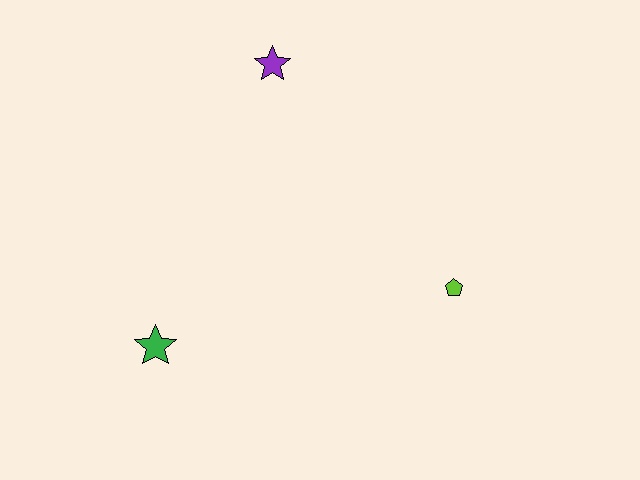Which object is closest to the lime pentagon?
The purple star is closest to the lime pentagon.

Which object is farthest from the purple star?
The green star is farthest from the purple star.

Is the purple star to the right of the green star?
Yes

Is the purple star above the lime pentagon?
Yes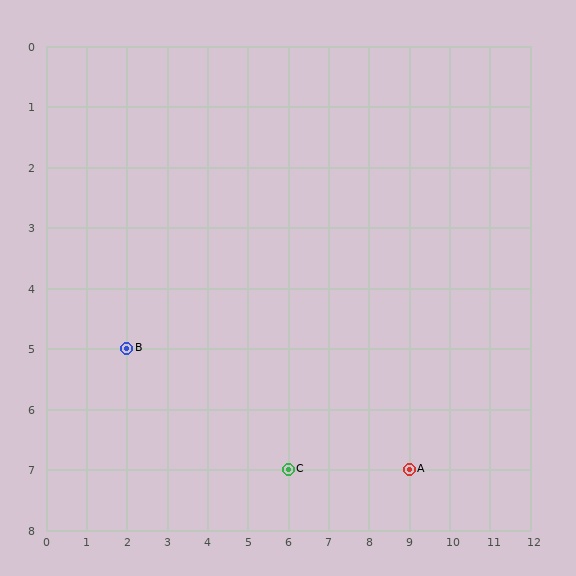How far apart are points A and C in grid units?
Points A and C are 3 columns apart.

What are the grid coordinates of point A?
Point A is at grid coordinates (9, 7).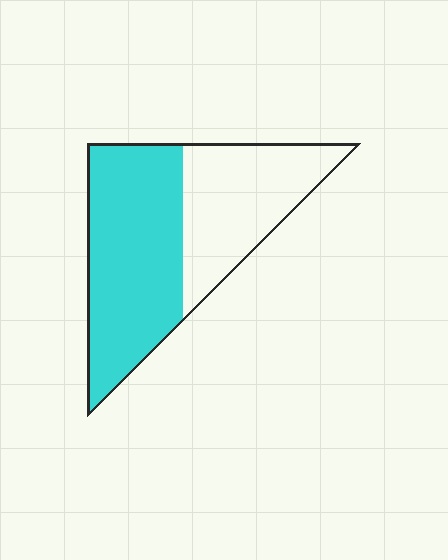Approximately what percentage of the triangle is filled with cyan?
Approximately 60%.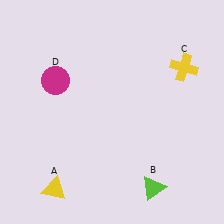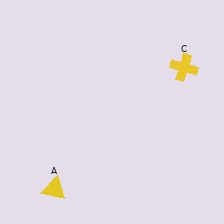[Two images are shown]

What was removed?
The lime triangle (B), the magenta circle (D) were removed in Image 2.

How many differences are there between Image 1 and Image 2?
There are 2 differences between the two images.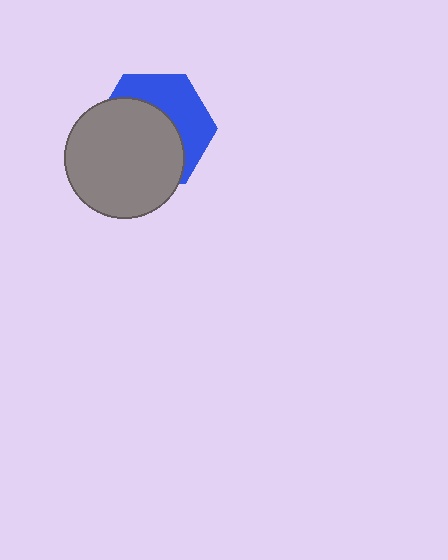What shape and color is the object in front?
The object in front is a gray circle.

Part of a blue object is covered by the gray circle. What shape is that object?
It is a hexagon.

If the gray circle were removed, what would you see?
You would see the complete blue hexagon.